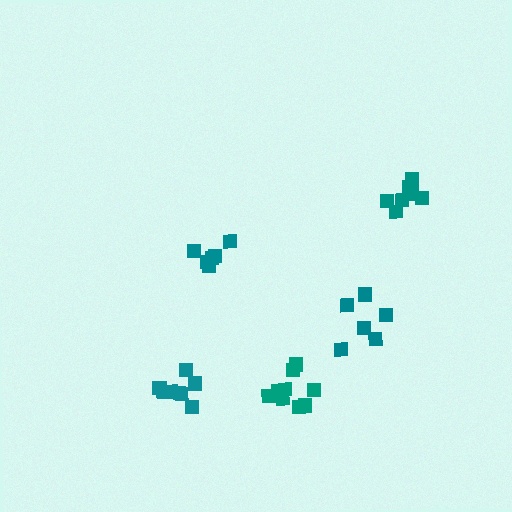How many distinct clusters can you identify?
There are 5 distinct clusters.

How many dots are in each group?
Group 1: 6 dots, Group 2: 6 dots, Group 3: 9 dots, Group 4: 8 dots, Group 5: 8 dots (37 total).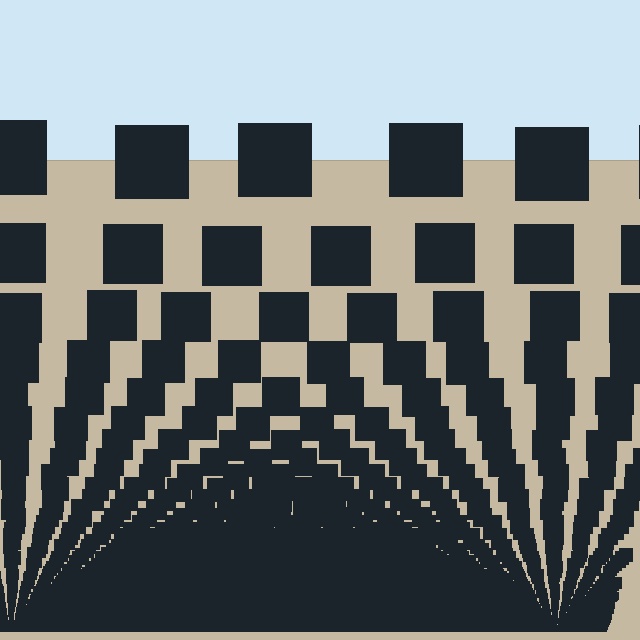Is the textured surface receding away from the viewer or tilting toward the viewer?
The surface appears to tilt toward the viewer. Texture elements get larger and sparser toward the top.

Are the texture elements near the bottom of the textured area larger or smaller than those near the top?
Smaller. The gradient is inverted — elements near the bottom are smaller and denser.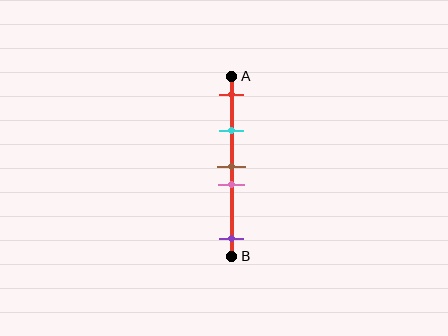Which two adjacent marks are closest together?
The brown and pink marks are the closest adjacent pair.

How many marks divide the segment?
There are 5 marks dividing the segment.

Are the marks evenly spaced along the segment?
No, the marks are not evenly spaced.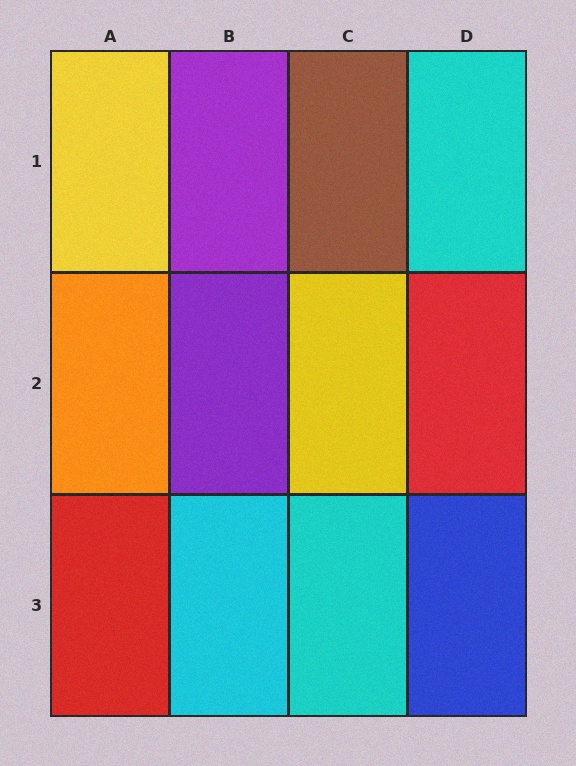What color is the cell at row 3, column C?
Cyan.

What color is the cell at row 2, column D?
Red.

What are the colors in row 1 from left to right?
Yellow, purple, brown, cyan.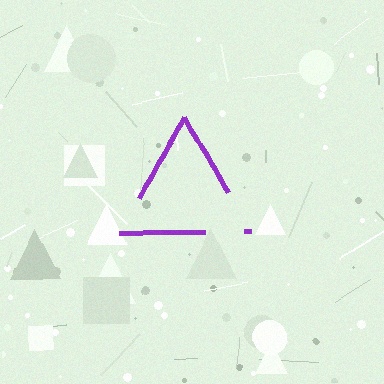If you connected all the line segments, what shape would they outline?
They would outline a triangle.